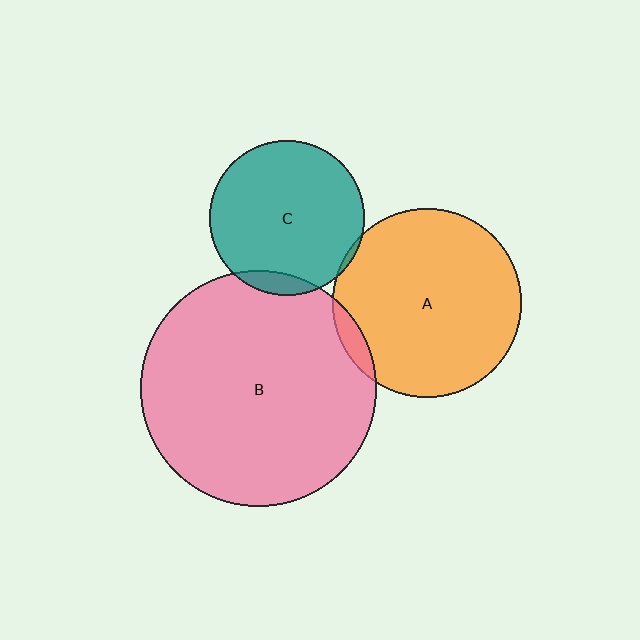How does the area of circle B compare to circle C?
Approximately 2.3 times.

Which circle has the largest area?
Circle B (pink).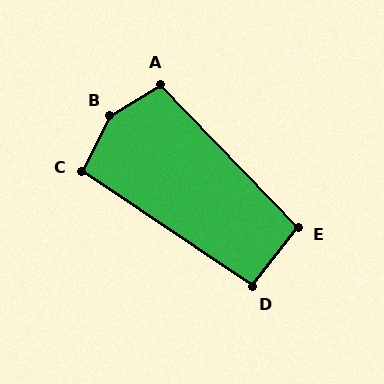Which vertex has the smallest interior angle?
D, at approximately 94 degrees.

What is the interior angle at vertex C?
Approximately 97 degrees (obtuse).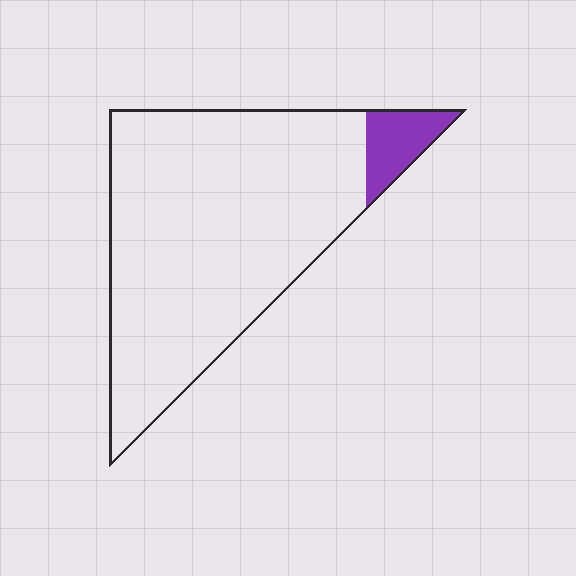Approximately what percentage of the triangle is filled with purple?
Approximately 10%.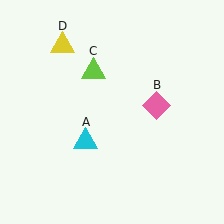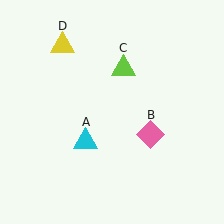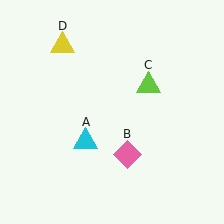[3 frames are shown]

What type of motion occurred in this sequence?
The pink diamond (object B), lime triangle (object C) rotated clockwise around the center of the scene.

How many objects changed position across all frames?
2 objects changed position: pink diamond (object B), lime triangle (object C).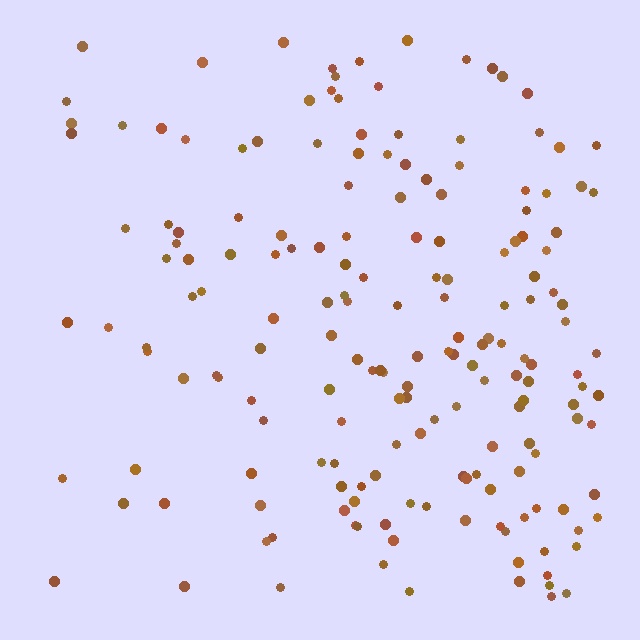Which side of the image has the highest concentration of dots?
The right.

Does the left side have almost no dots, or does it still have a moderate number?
Still a moderate number, just noticeably fewer than the right.